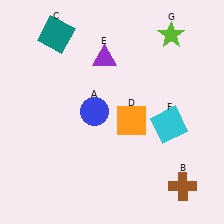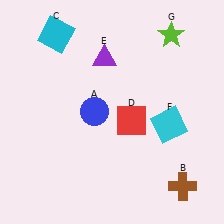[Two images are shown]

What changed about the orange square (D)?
In Image 1, D is orange. In Image 2, it changed to red.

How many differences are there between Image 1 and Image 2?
There are 2 differences between the two images.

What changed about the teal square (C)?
In Image 1, C is teal. In Image 2, it changed to cyan.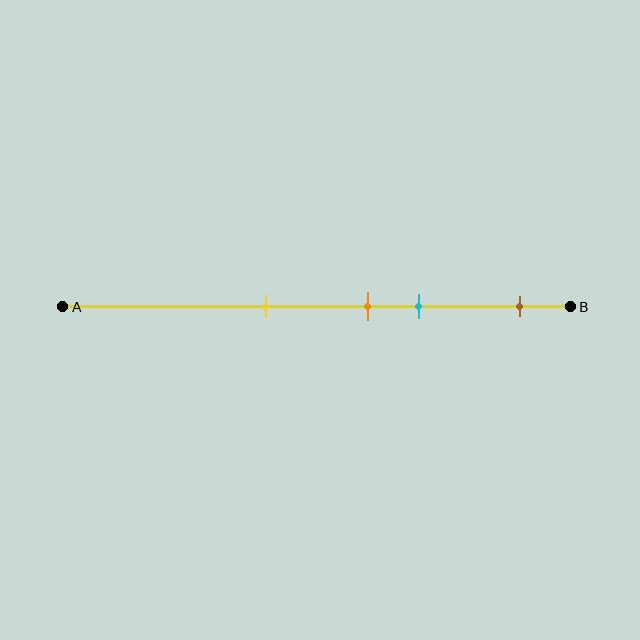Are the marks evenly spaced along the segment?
No, the marks are not evenly spaced.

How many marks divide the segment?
There are 4 marks dividing the segment.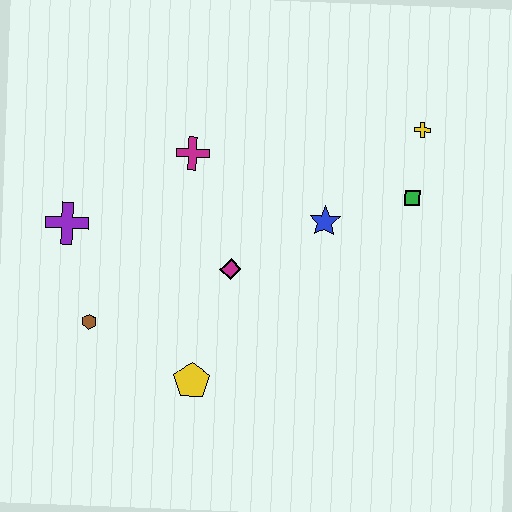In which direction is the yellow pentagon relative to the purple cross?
The yellow pentagon is below the purple cross.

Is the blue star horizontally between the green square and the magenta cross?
Yes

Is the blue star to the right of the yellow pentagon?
Yes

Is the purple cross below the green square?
Yes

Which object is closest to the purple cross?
The brown hexagon is closest to the purple cross.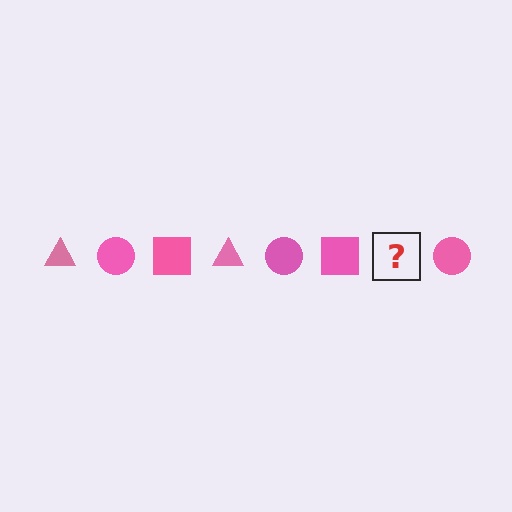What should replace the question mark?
The question mark should be replaced with a pink triangle.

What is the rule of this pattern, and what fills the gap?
The rule is that the pattern cycles through triangle, circle, square shapes in pink. The gap should be filled with a pink triangle.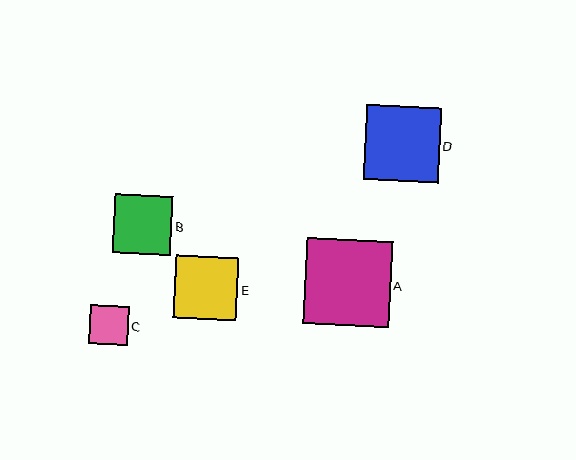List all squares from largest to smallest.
From largest to smallest: A, D, E, B, C.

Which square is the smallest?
Square C is the smallest with a size of approximately 39 pixels.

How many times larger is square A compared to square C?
Square A is approximately 2.2 times the size of square C.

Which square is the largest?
Square A is the largest with a size of approximately 86 pixels.